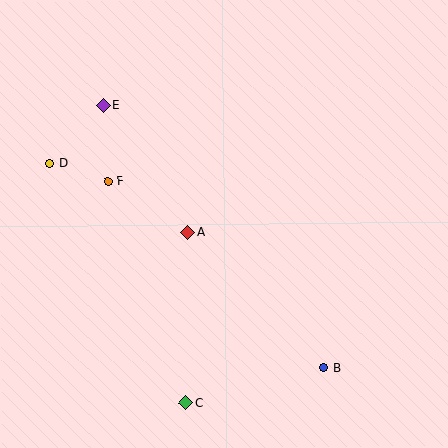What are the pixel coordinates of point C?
Point C is at (186, 403).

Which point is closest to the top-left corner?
Point E is closest to the top-left corner.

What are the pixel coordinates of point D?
Point D is at (50, 163).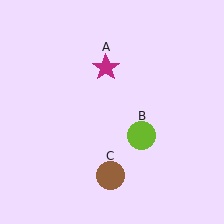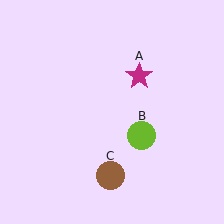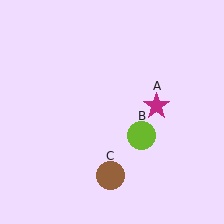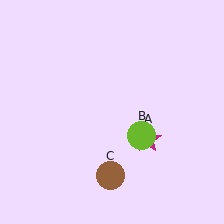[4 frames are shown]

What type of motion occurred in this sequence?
The magenta star (object A) rotated clockwise around the center of the scene.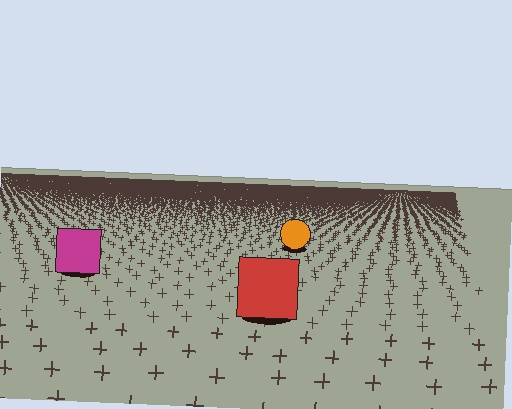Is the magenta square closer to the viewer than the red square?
No. The red square is closer — you can tell from the texture gradient: the ground texture is coarser near it.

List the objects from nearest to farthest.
From nearest to farthest: the red square, the magenta square, the orange circle.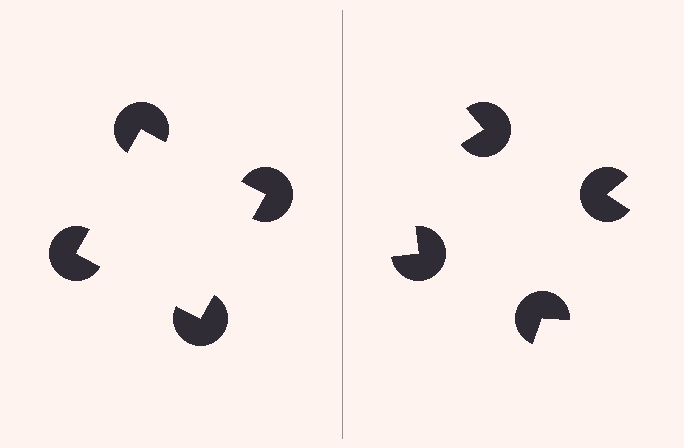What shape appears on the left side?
An illusory square.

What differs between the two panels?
The pac-man discs are positioned identically on both sides; only the wedge orientations differ. On the left they align to a square; on the right they are misaligned.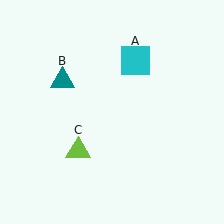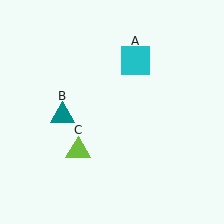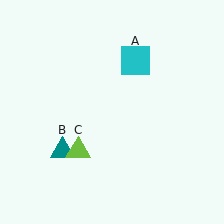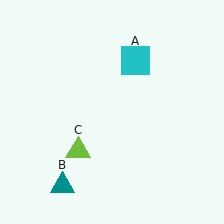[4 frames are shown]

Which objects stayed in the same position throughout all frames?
Cyan square (object A) and lime triangle (object C) remained stationary.